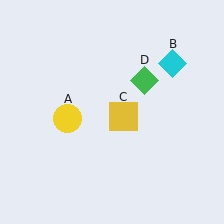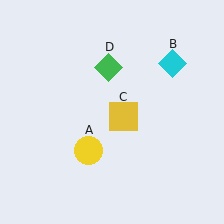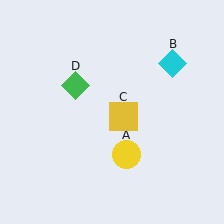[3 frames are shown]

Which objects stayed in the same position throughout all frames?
Cyan diamond (object B) and yellow square (object C) remained stationary.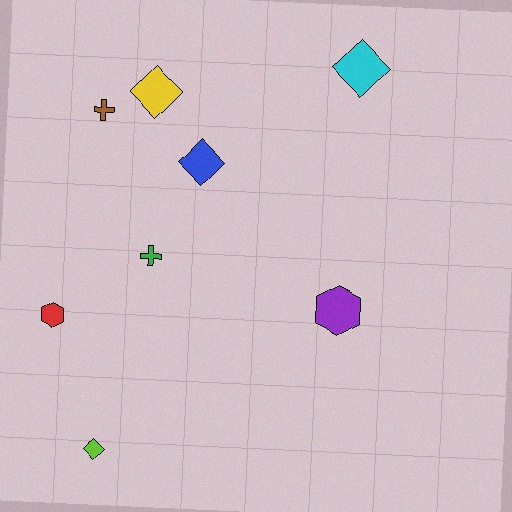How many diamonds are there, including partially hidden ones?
There are 4 diamonds.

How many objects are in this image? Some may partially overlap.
There are 8 objects.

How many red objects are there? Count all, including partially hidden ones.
There is 1 red object.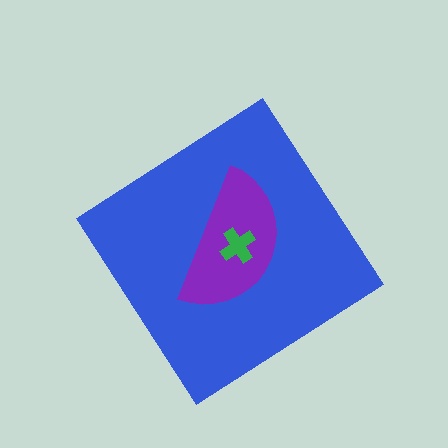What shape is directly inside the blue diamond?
The purple semicircle.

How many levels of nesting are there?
3.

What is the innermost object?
The green cross.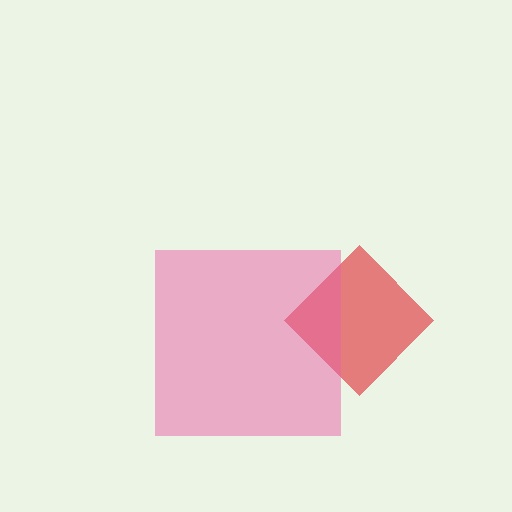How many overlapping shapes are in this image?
There are 2 overlapping shapes in the image.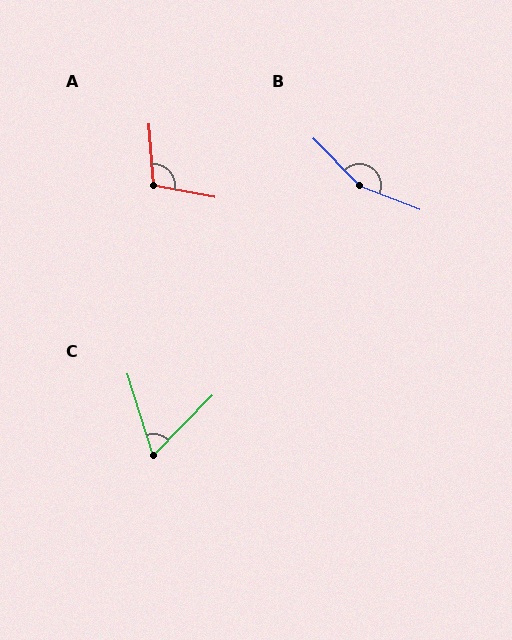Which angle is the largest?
B, at approximately 156 degrees.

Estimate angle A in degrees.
Approximately 105 degrees.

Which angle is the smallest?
C, at approximately 62 degrees.